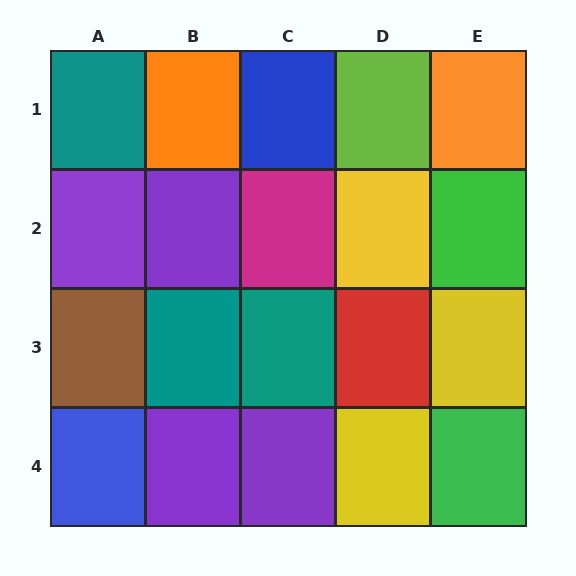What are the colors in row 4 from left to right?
Blue, purple, purple, yellow, green.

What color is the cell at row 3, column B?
Teal.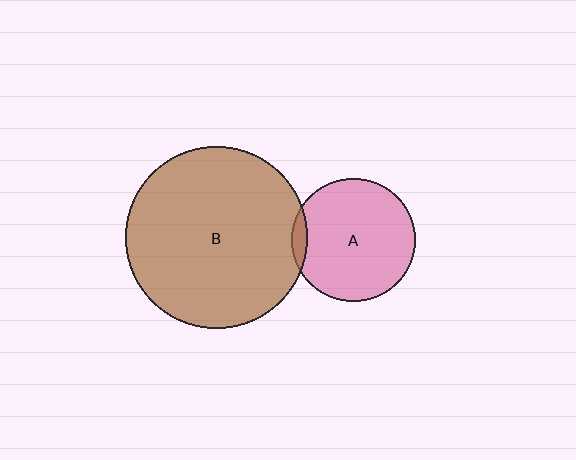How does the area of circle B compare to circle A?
Approximately 2.2 times.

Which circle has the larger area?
Circle B (brown).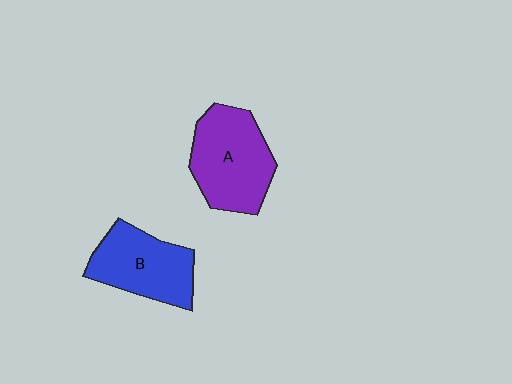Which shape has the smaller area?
Shape B (blue).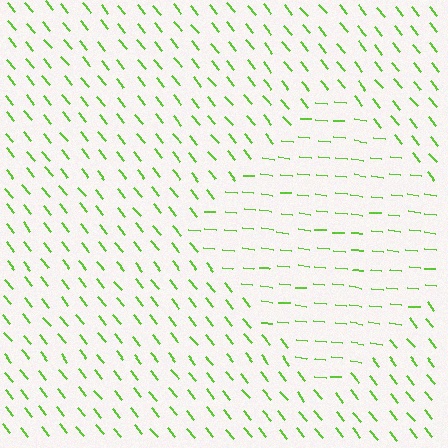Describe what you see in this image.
The image is filled with small lime line segments. A diamond region in the image has lines oriented differently from the surrounding lines, creating a visible texture boundary.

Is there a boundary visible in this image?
Yes, there is a texture boundary formed by a change in line orientation.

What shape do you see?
I see a diamond.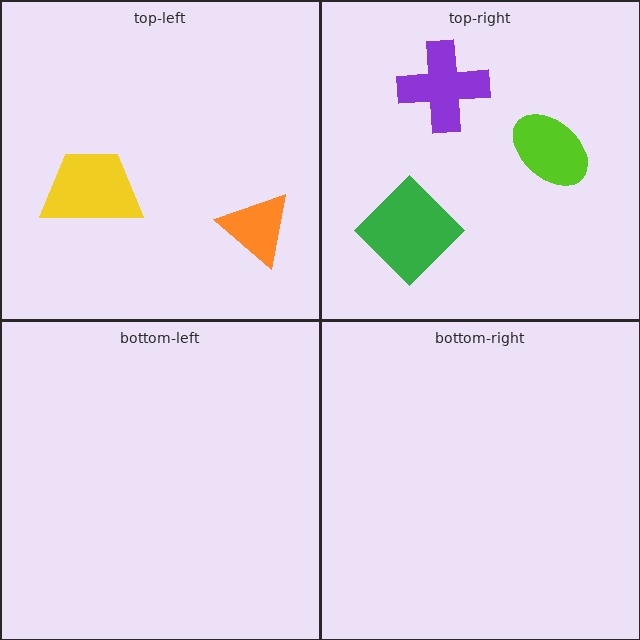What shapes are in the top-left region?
The yellow trapezoid, the orange triangle.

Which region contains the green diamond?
The top-right region.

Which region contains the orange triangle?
The top-left region.